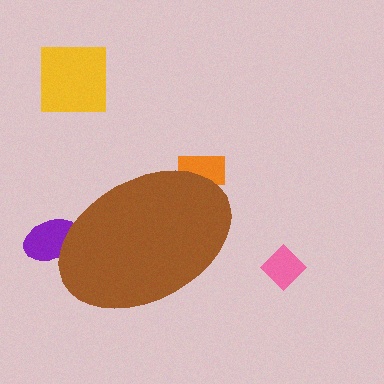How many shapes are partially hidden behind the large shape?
2 shapes are partially hidden.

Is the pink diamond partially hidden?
No, the pink diamond is fully visible.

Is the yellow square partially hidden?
No, the yellow square is fully visible.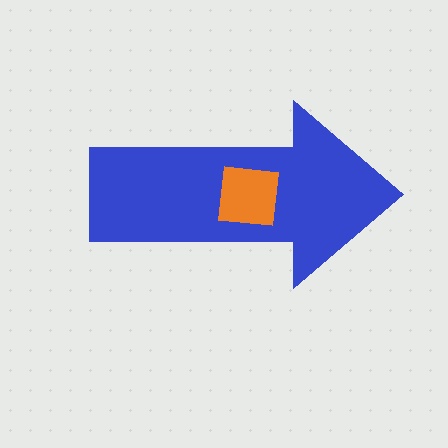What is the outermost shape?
The blue arrow.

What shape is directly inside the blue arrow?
The orange square.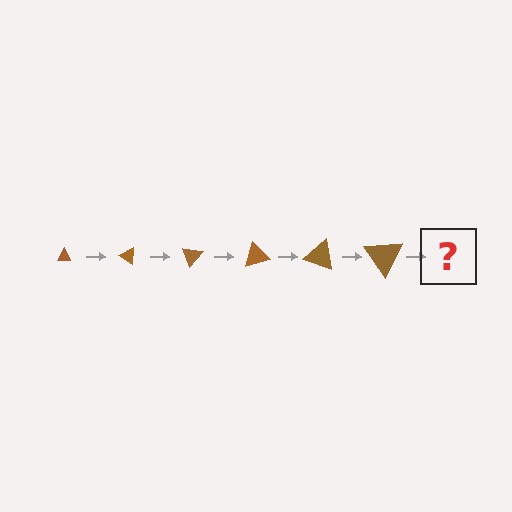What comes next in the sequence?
The next element should be a triangle, larger than the previous one and rotated 210 degrees from the start.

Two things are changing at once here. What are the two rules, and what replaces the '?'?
The two rules are that the triangle grows larger each step and it rotates 35 degrees each step. The '?' should be a triangle, larger than the previous one and rotated 210 degrees from the start.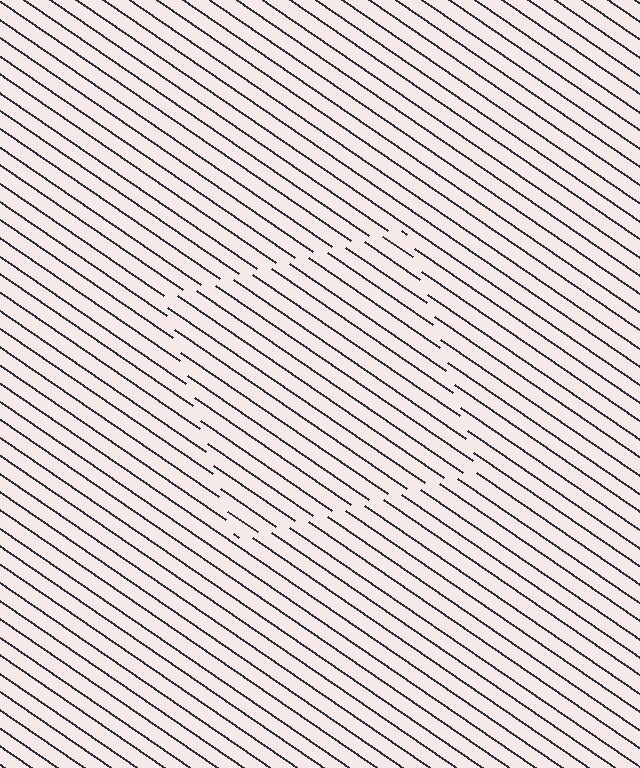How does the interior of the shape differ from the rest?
The interior of the shape contains the same grating, shifted by half a period — the contour is defined by the phase discontinuity where line-ends from the inner and outer gratings abut.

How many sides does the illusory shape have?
4 sides — the line-ends trace a square.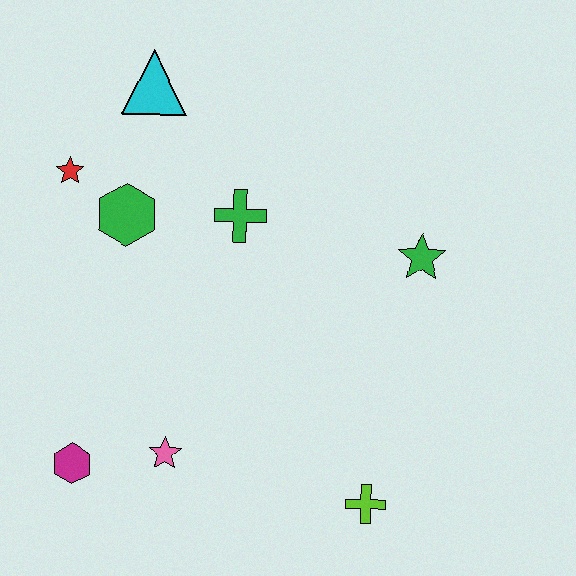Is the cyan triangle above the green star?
Yes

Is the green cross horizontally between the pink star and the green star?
Yes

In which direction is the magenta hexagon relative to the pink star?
The magenta hexagon is to the left of the pink star.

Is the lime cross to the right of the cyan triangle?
Yes